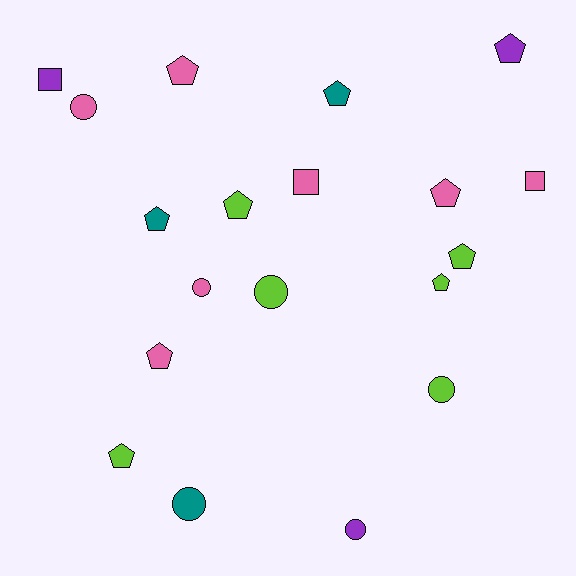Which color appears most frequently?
Pink, with 7 objects.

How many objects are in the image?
There are 19 objects.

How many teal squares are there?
There are no teal squares.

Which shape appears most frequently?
Pentagon, with 10 objects.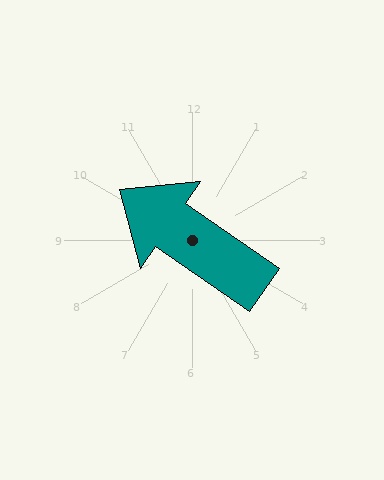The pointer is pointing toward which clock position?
Roughly 10 o'clock.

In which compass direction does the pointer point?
Northwest.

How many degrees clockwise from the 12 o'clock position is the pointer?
Approximately 305 degrees.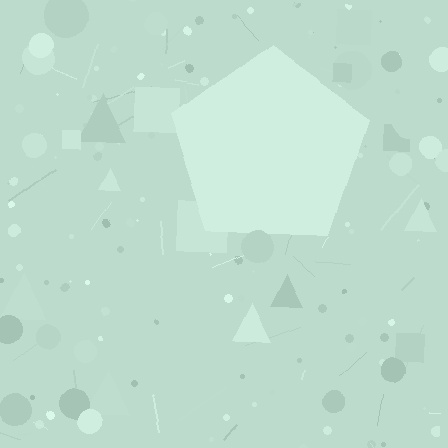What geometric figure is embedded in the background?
A pentagon is embedded in the background.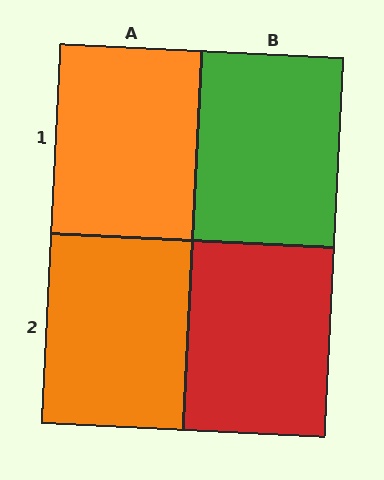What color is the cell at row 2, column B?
Red.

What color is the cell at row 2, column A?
Orange.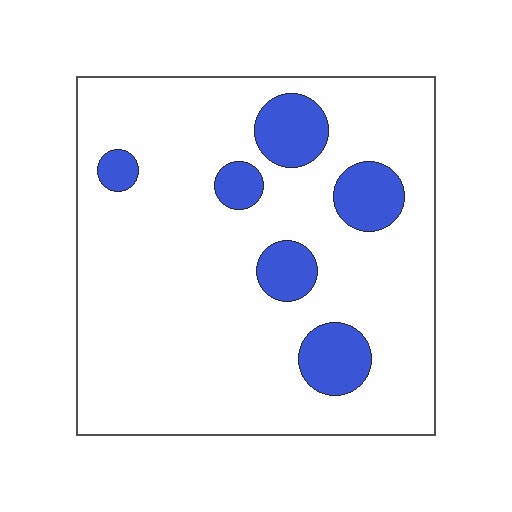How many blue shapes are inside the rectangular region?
6.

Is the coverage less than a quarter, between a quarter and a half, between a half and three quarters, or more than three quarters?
Less than a quarter.